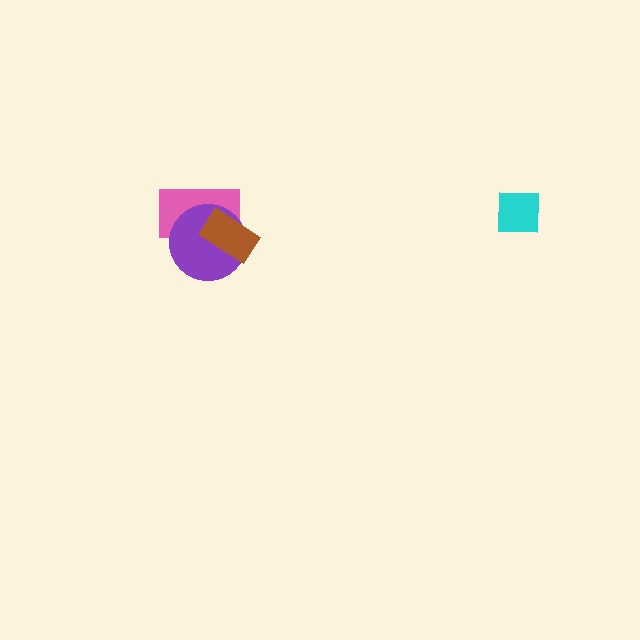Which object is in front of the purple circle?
The brown rectangle is in front of the purple circle.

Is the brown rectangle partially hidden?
No, no other shape covers it.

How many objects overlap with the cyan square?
0 objects overlap with the cyan square.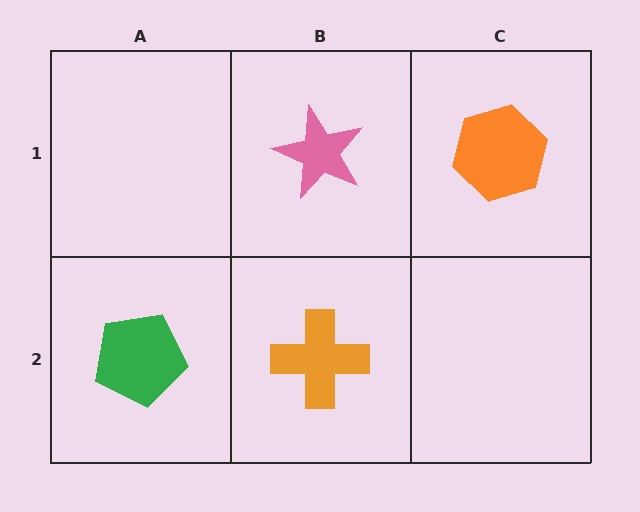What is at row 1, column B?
A pink star.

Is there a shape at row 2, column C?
No, that cell is empty.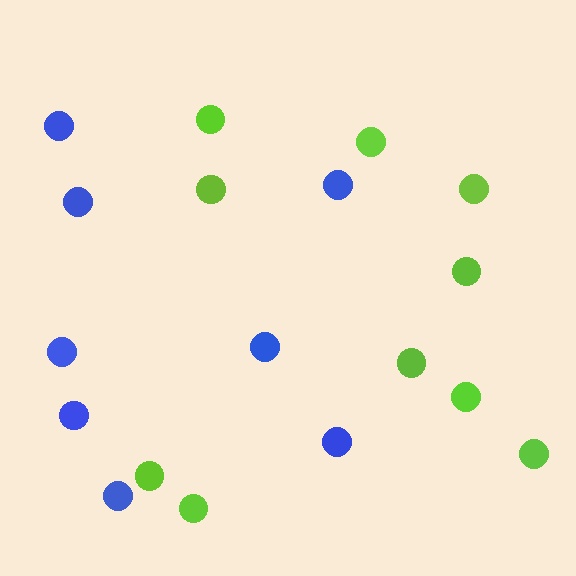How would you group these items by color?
There are 2 groups: one group of blue circles (8) and one group of lime circles (10).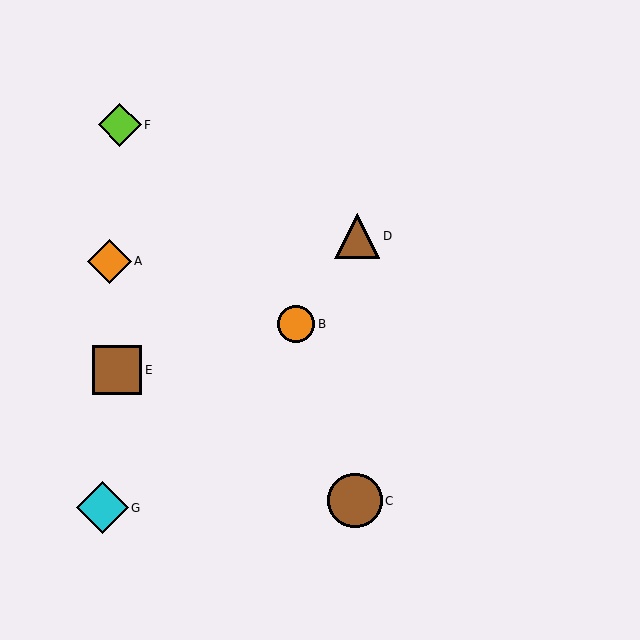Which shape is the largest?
The brown circle (labeled C) is the largest.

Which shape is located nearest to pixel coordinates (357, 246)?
The brown triangle (labeled D) at (357, 236) is nearest to that location.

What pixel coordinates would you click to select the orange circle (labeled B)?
Click at (296, 324) to select the orange circle B.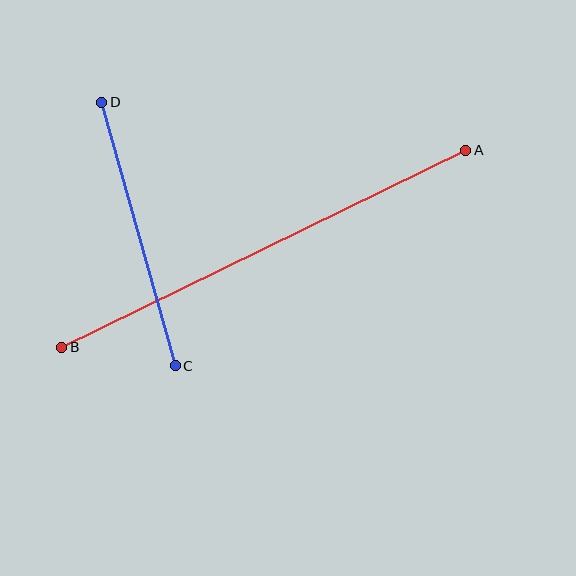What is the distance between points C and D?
The distance is approximately 274 pixels.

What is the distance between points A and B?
The distance is approximately 450 pixels.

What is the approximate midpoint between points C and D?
The midpoint is at approximately (139, 234) pixels.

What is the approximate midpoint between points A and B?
The midpoint is at approximately (264, 249) pixels.